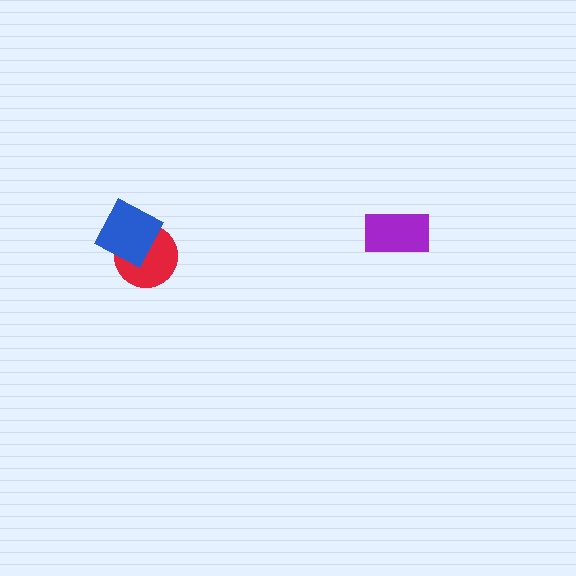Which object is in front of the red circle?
The blue square is in front of the red circle.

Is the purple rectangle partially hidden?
No, no other shape covers it.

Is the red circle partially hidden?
Yes, it is partially covered by another shape.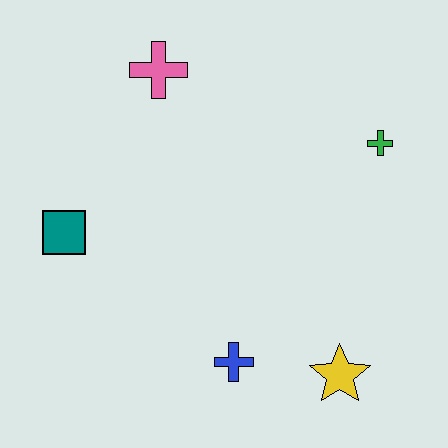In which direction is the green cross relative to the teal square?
The green cross is to the right of the teal square.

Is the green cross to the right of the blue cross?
Yes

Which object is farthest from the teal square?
The green cross is farthest from the teal square.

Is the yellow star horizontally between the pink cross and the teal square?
No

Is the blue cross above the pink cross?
No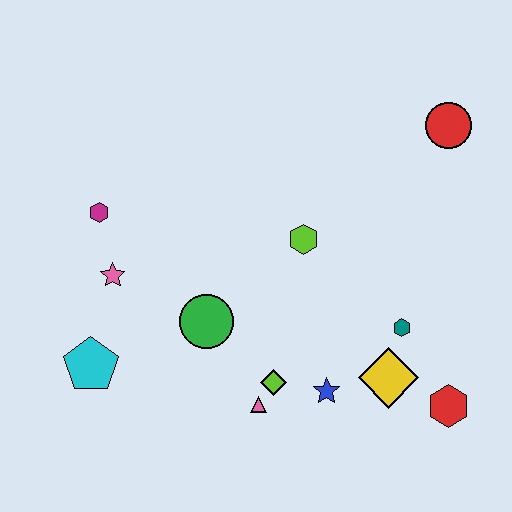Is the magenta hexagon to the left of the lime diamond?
Yes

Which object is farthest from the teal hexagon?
The magenta hexagon is farthest from the teal hexagon.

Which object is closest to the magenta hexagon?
The pink star is closest to the magenta hexagon.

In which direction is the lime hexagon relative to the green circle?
The lime hexagon is to the right of the green circle.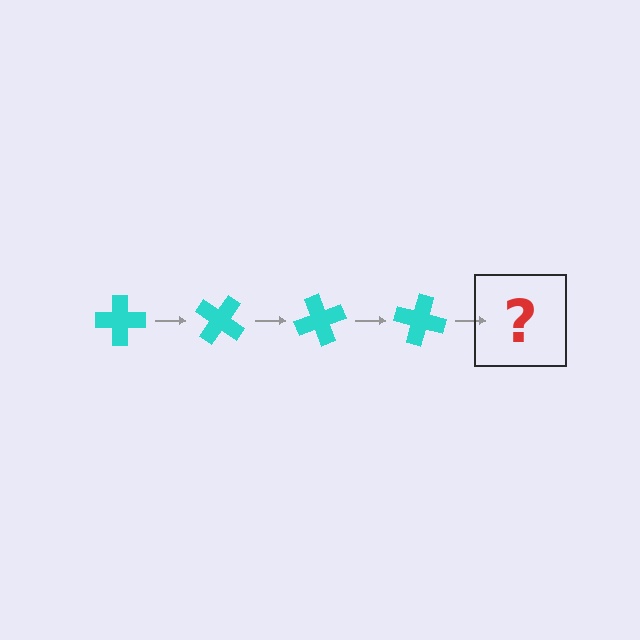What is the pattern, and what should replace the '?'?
The pattern is that the cross rotates 35 degrees each step. The '?' should be a cyan cross rotated 140 degrees.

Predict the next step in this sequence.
The next step is a cyan cross rotated 140 degrees.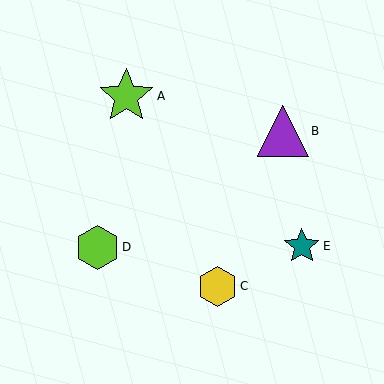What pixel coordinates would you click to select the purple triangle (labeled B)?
Click at (283, 131) to select the purple triangle B.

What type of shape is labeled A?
Shape A is a lime star.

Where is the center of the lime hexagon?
The center of the lime hexagon is at (97, 247).